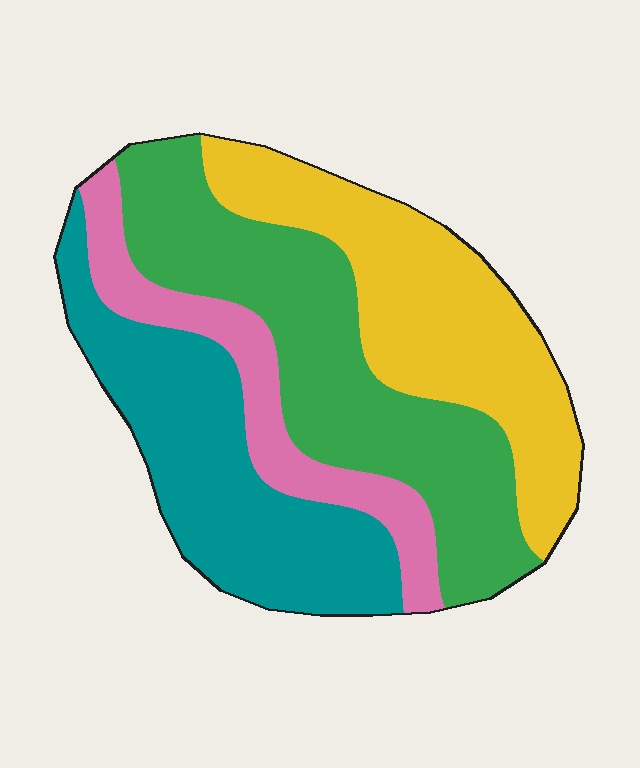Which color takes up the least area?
Pink, at roughly 15%.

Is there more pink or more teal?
Teal.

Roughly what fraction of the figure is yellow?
Yellow covers roughly 25% of the figure.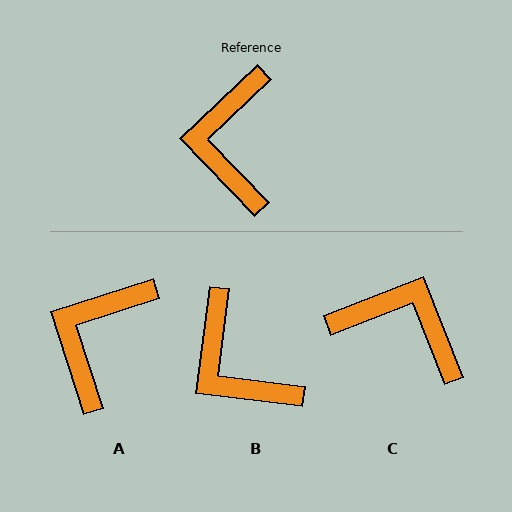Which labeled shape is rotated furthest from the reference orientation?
C, about 112 degrees away.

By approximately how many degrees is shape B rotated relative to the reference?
Approximately 39 degrees counter-clockwise.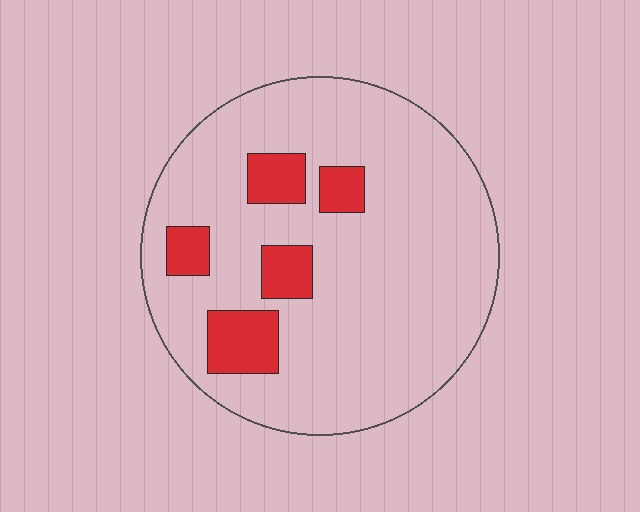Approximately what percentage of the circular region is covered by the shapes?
Approximately 15%.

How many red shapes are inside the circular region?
5.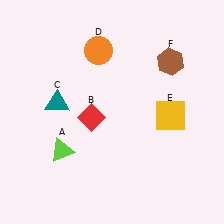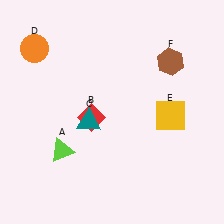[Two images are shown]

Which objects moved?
The objects that moved are: the teal triangle (C), the orange circle (D).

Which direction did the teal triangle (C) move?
The teal triangle (C) moved right.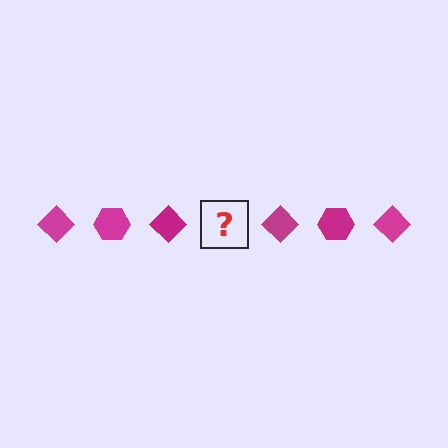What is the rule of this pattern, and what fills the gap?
The rule is that the pattern cycles through diamond, hexagon shapes in magenta. The gap should be filled with a magenta hexagon.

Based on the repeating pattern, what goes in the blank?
The blank should be a magenta hexagon.